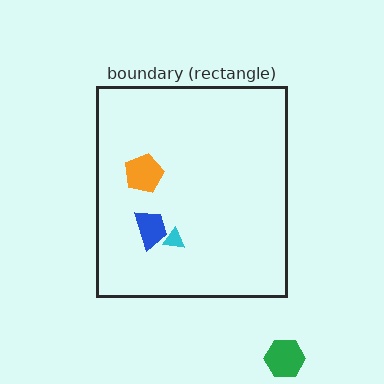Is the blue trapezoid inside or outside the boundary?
Inside.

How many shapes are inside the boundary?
3 inside, 1 outside.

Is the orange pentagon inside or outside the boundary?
Inside.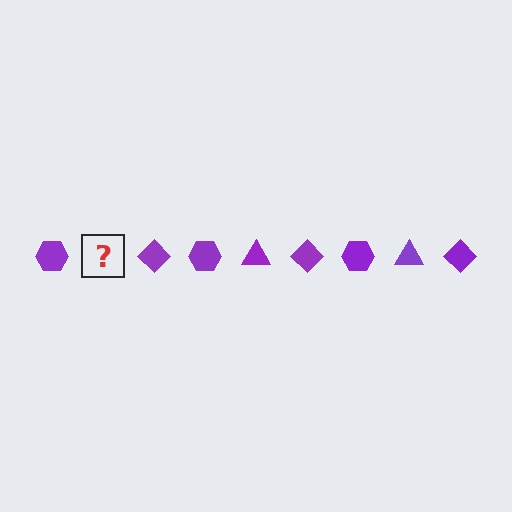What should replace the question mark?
The question mark should be replaced with a purple triangle.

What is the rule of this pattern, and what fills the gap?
The rule is that the pattern cycles through hexagon, triangle, diamond shapes in purple. The gap should be filled with a purple triangle.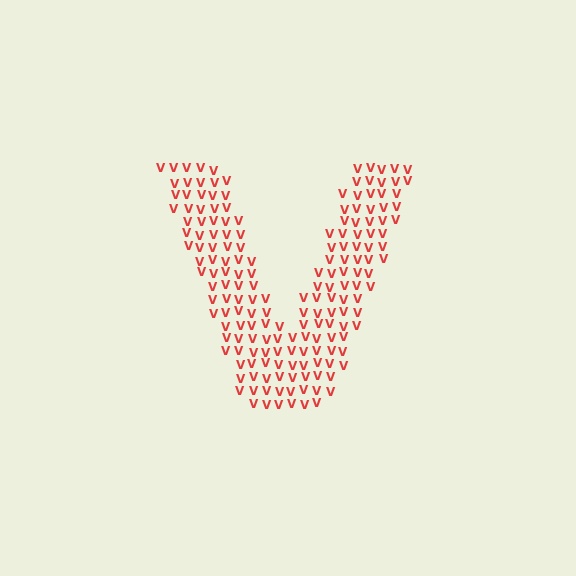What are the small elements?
The small elements are letter V's.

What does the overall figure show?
The overall figure shows the letter V.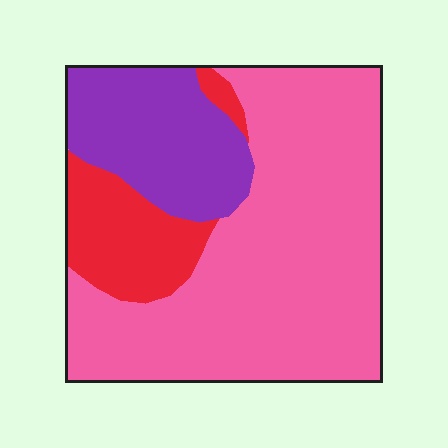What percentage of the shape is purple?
Purple takes up less than a quarter of the shape.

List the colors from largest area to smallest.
From largest to smallest: pink, purple, red.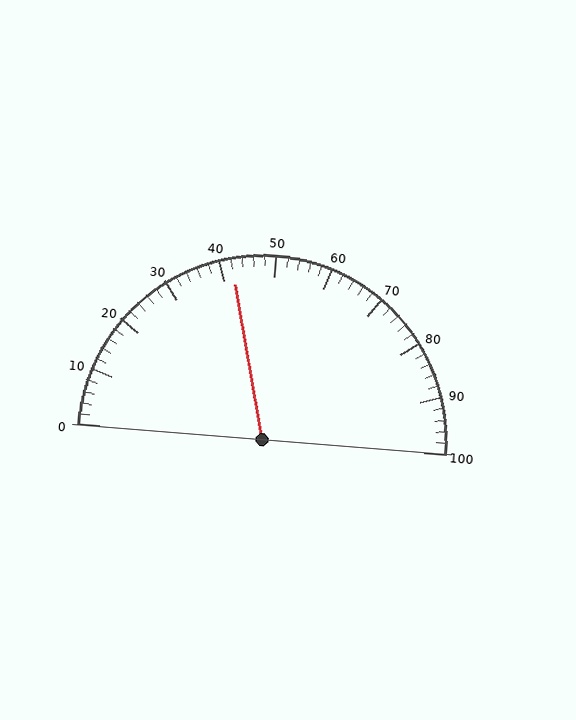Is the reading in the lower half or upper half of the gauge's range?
The reading is in the lower half of the range (0 to 100).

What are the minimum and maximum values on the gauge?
The gauge ranges from 0 to 100.